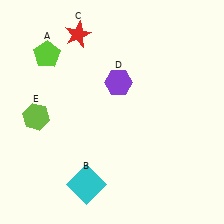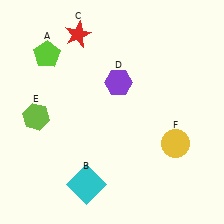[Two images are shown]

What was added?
A yellow circle (F) was added in Image 2.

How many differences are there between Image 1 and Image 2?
There is 1 difference between the two images.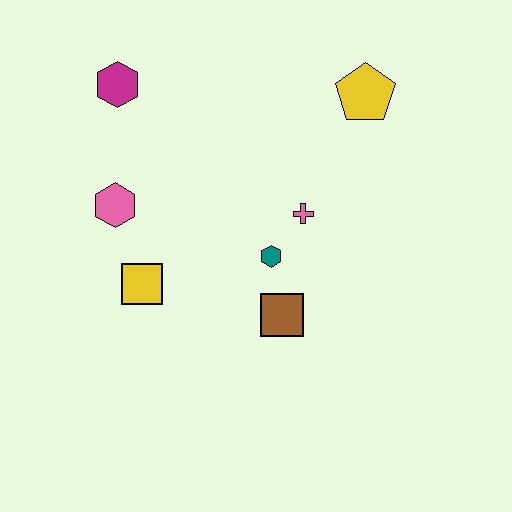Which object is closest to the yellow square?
The pink hexagon is closest to the yellow square.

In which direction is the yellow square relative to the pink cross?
The yellow square is to the left of the pink cross.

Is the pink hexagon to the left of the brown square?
Yes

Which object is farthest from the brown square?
The magenta hexagon is farthest from the brown square.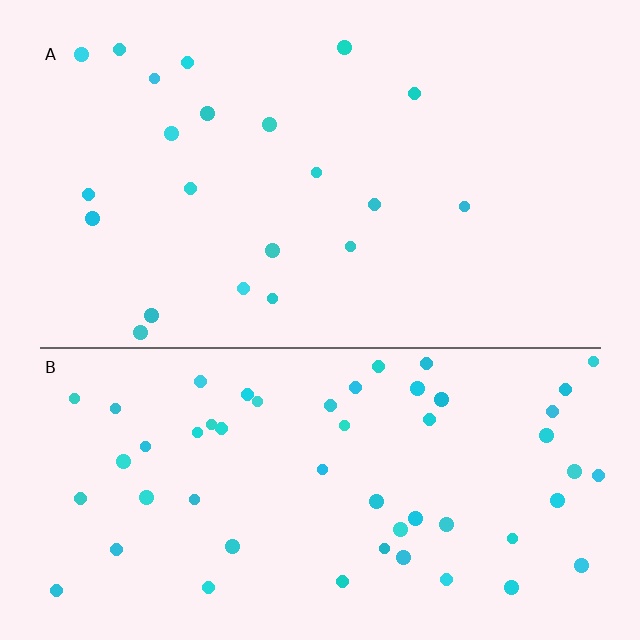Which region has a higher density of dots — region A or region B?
B (the bottom).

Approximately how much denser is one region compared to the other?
Approximately 2.6× — region B over region A.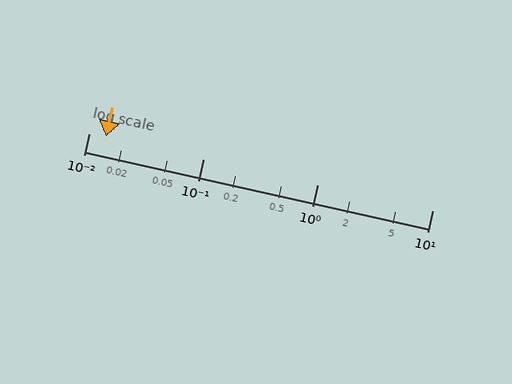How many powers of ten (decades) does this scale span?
The scale spans 3 decades, from 0.01 to 10.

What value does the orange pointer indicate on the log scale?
The pointer indicates approximately 0.014.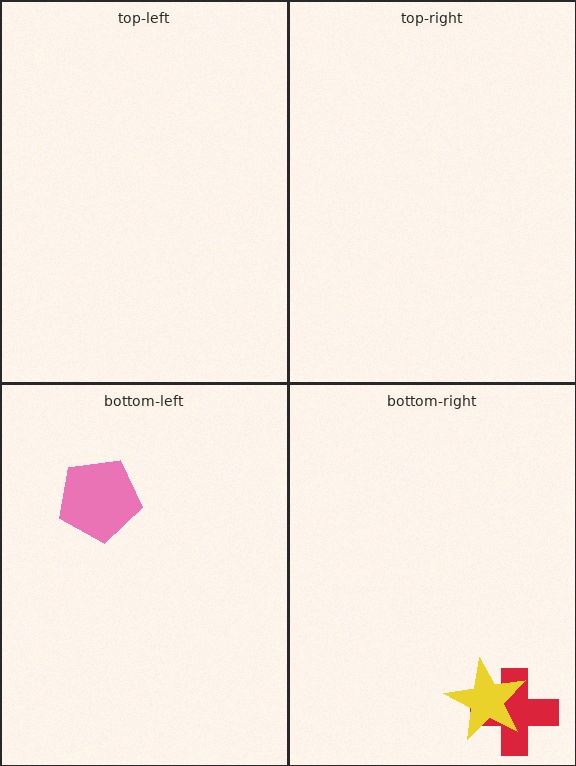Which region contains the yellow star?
The bottom-right region.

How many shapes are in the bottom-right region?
2.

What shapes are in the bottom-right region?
The red cross, the yellow star.